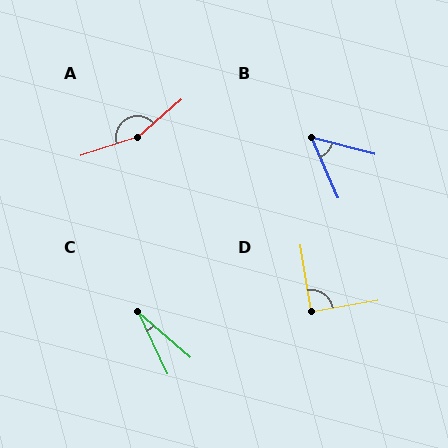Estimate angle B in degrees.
Approximately 51 degrees.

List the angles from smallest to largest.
C (23°), B (51°), D (89°), A (157°).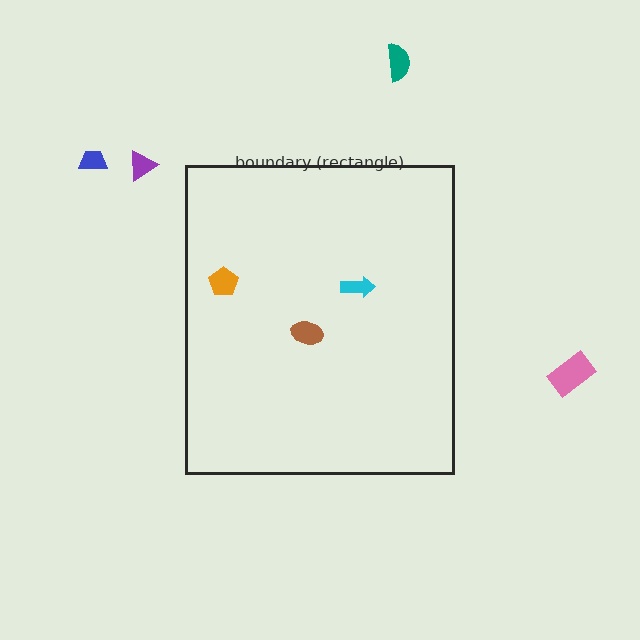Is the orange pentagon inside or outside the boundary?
Inside.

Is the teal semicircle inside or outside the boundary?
Outside.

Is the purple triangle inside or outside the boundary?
Outside.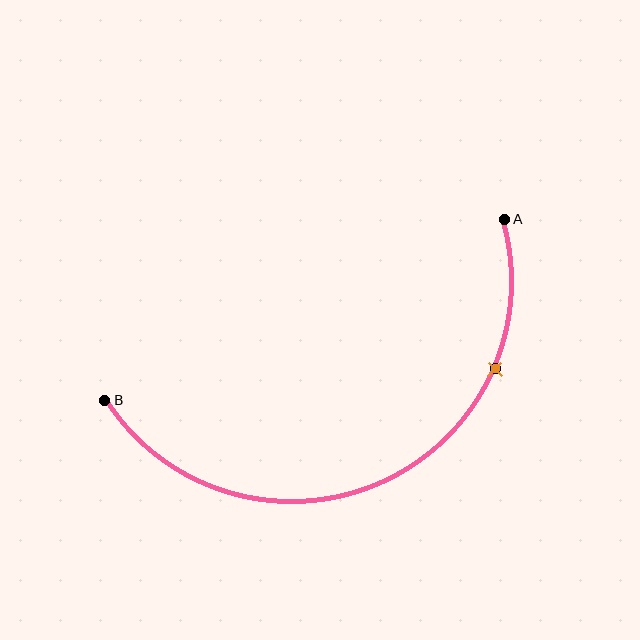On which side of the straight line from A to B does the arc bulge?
The arc bulges below the straight line connecting A and B.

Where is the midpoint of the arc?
The arc midpoint is the point on the curve farthest from the straight line joining A and B. It sits below that line.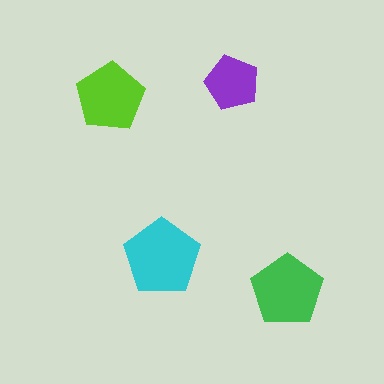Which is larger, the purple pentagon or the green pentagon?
The green one.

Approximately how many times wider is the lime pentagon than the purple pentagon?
About 1.5 times wider.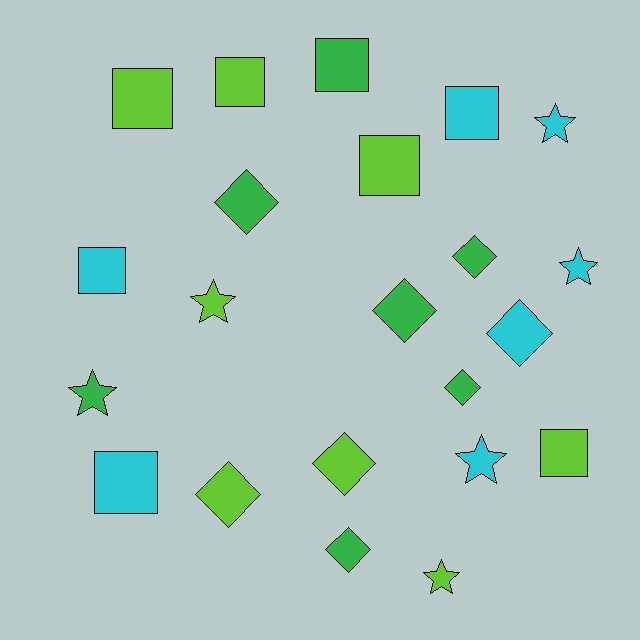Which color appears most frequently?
Lime, with 8 objects.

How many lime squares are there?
There are 4 lime squares.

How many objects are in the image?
There are 22 objects.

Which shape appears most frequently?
Diamond, with 8 objects.